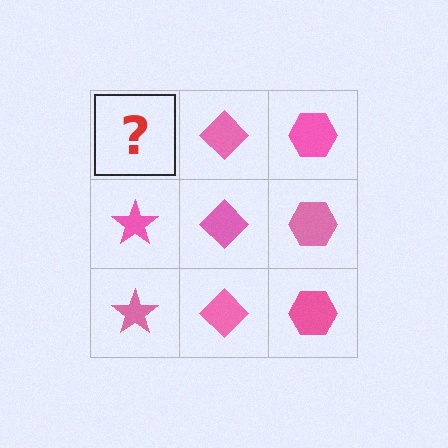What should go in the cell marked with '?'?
The missing cell should contain a pink star.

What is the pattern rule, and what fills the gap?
The rule is that each column has a consistent shape. The gap should be filled with a pink star.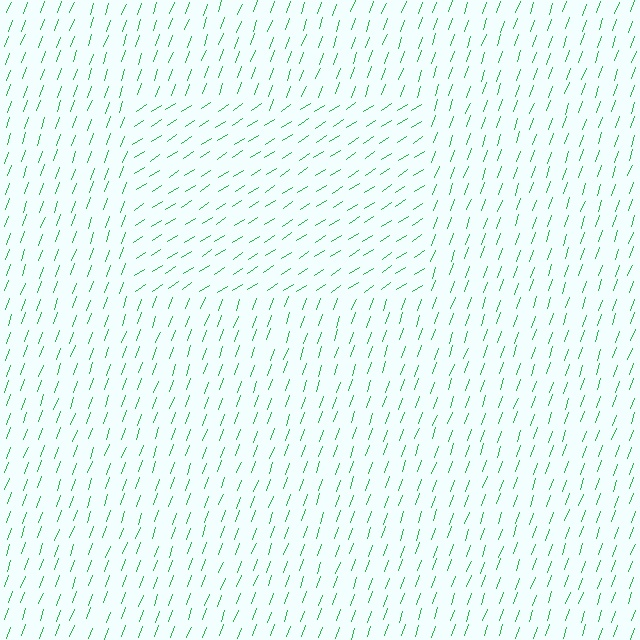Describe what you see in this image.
The image is filled with small green line segments. A rectangle region in the image has lines oriented differently from the surrounding lines, creating a visible texture boundary.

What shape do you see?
I see a rectangle.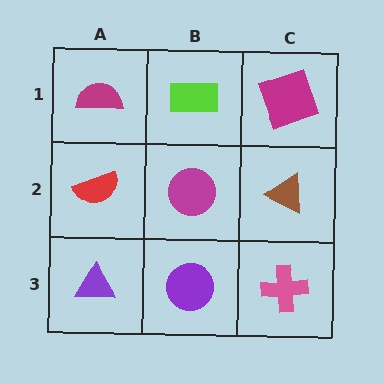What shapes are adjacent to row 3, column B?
A magenta circle (row 2, column B), a purple triangle (row 3, column A), a pink cross (row 3, column C).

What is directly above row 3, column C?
A brown triangle.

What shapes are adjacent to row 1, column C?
A brown triangle (row 2, column C), a lime rectangle (row 1, column B).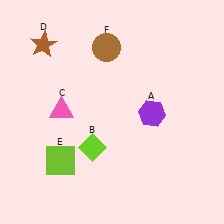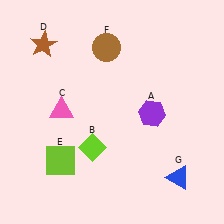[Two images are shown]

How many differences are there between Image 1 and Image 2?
There is 1 difference between the two images.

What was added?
A blue triangle (G) was added in Image 2.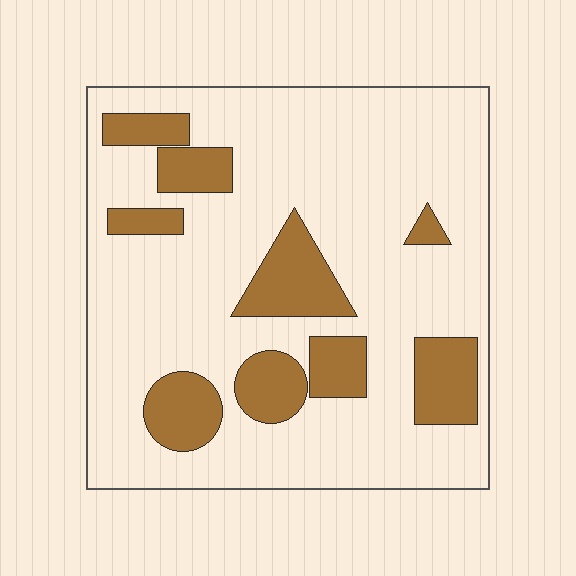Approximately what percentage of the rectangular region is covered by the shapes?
Approximately 20%.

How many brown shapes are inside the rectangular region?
9.